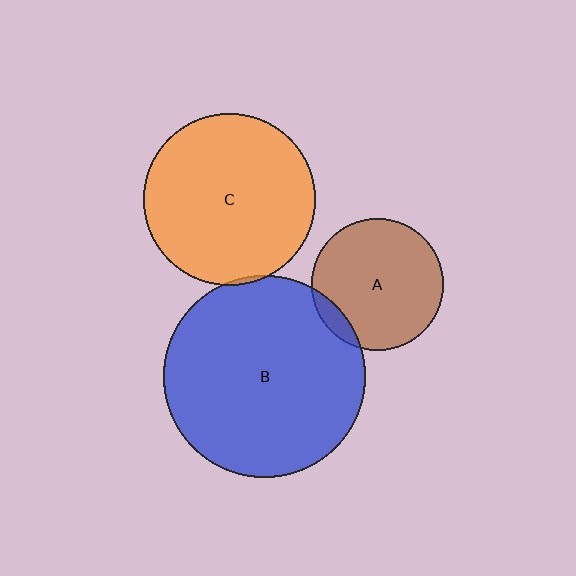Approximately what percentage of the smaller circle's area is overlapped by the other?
Approximately 10%.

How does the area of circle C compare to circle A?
Approximately 1.7 times.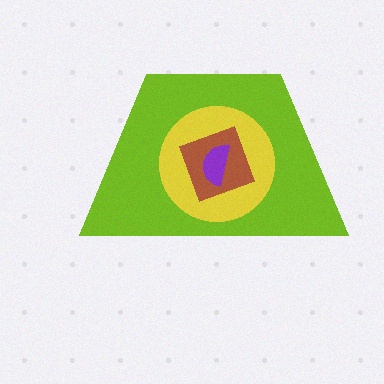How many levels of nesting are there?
4.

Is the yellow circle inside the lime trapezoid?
Yes.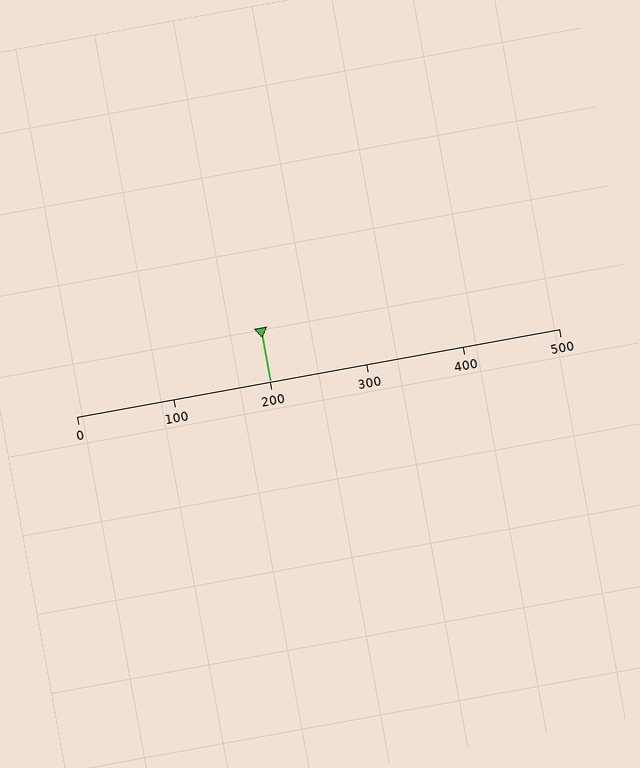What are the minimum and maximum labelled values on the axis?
The axis runs from 0 to 500.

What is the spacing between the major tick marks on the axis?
The major ticks are spaced 100 apart.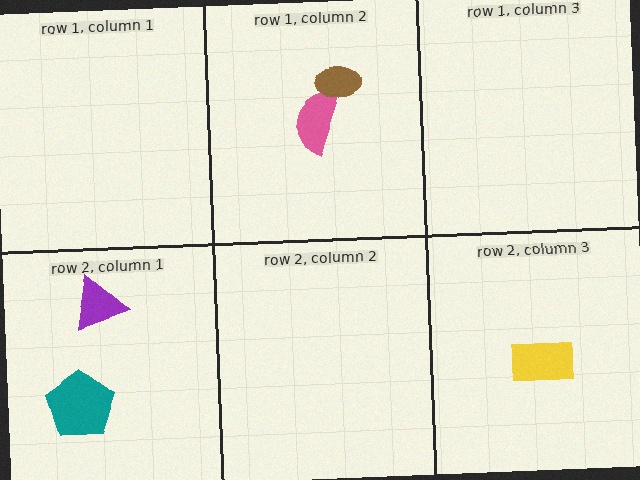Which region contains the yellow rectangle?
The row 2, column 3 region.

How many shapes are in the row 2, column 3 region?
1.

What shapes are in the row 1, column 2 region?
The pink semicircle, the brown ellipse.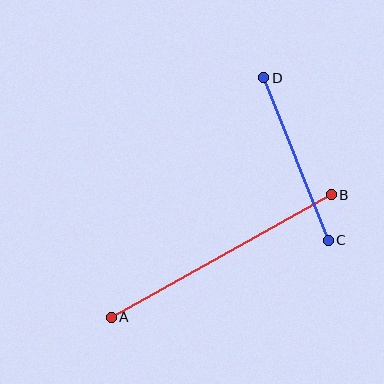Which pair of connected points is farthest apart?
Points A and B are farthest apart.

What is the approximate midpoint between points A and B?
The midpoint is at approximately (221, 256) pixels.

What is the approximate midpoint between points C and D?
The midpoint is at approximately (296, 159) pixels.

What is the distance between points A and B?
The distance is approximately 252 pixels.